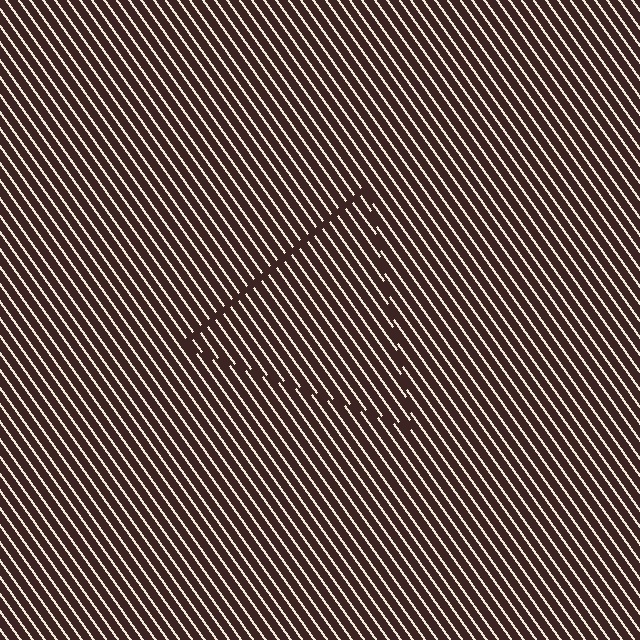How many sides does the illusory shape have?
3 sides — the line-ends trace a triangle.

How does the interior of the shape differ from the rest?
The interior of the shape contains the same grating, shifted by half a period — the contour is defined by the phase discontinuity where line-ends from the inner and outer gratings abut.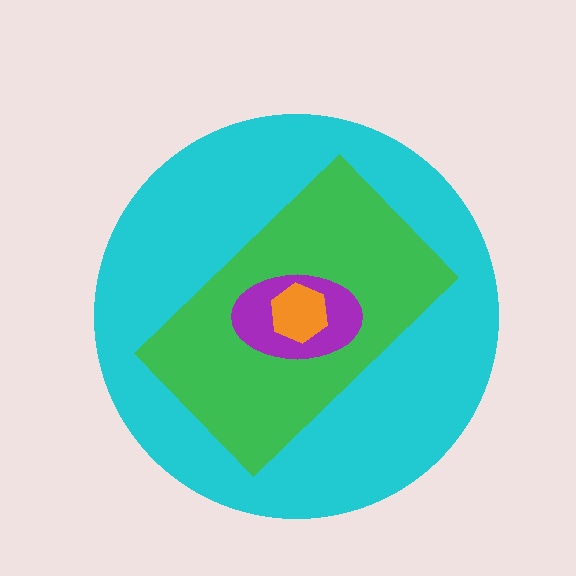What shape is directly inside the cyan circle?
The green rectangle.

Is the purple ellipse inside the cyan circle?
Yes.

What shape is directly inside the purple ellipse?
The orange hexagon.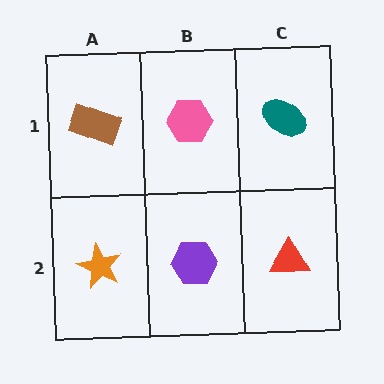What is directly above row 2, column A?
A brown rectangle.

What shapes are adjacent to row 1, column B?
A purple hexagon (row 2, column B), a brown rectangle (row 1, column A), a teal ellipse (row 1, column C).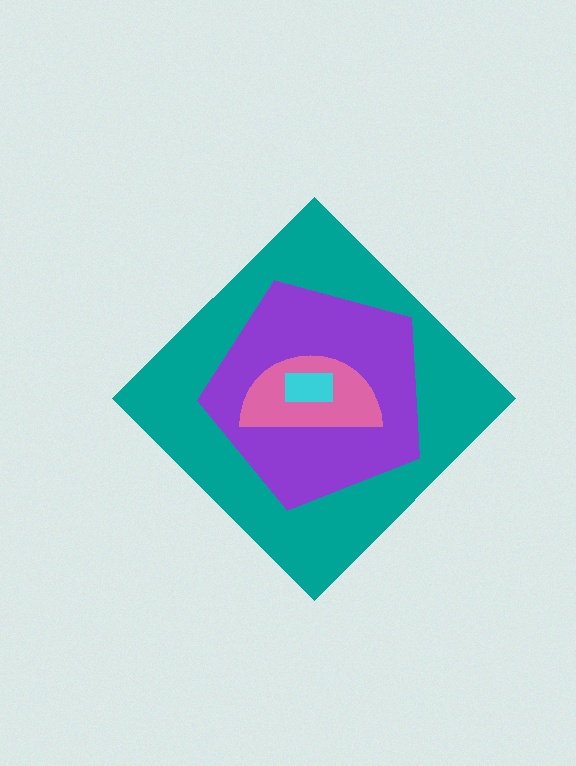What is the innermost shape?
The cyan rectangle.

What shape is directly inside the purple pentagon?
The pink semicircle.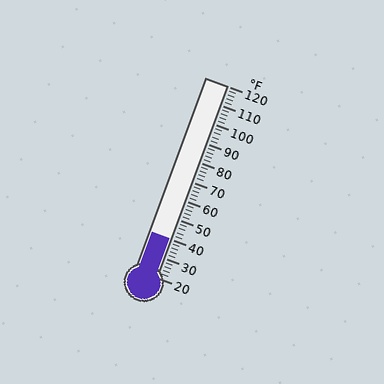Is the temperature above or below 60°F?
The temperature is below 60°F.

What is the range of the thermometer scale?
The thermometer scale ranges from 20°F to 120°F.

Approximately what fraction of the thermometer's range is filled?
The thermometer is filled to approximately 20% of its range.